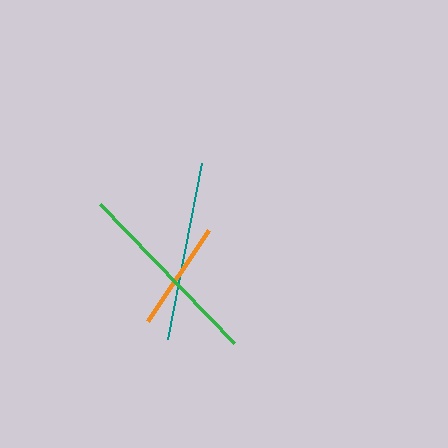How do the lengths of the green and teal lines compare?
The green and teal lines are approximately the same length.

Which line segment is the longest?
The green line is the longest at approximately 193 pixels.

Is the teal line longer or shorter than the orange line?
The teal line is longer than the orange line.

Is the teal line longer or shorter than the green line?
The green line is longer than the teal line.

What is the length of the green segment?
The green segment is approximately 193 pixels long.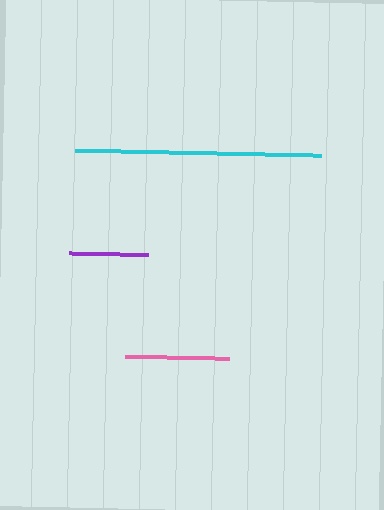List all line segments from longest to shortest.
From longest to shortest: cyan, pink, purple.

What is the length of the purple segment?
The purple segment is approximately 80 pixels long.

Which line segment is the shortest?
The purple line is the shortest at approximately 80 pixels.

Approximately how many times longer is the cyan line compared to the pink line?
The cyan line is approximately 2.4 times the length of the pink line.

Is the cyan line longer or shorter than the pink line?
The cyan line is longer than the pink line.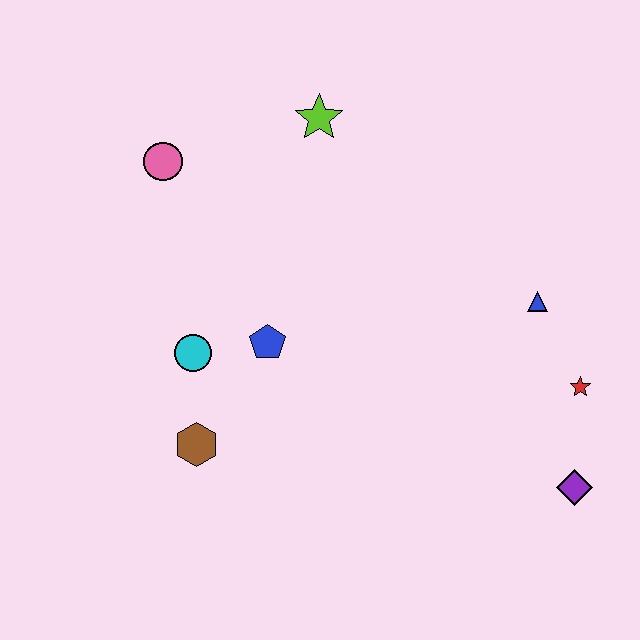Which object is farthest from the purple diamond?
The pink circle is farthest from the purple diamond.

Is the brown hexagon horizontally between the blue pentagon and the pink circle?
Yes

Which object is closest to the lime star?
The pink circle is closest to the lime star.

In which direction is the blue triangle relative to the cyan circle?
The blue triangle is to the right of the cyan circle.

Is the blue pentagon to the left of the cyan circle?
No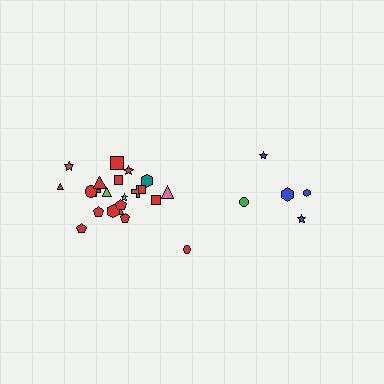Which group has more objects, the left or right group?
The left group.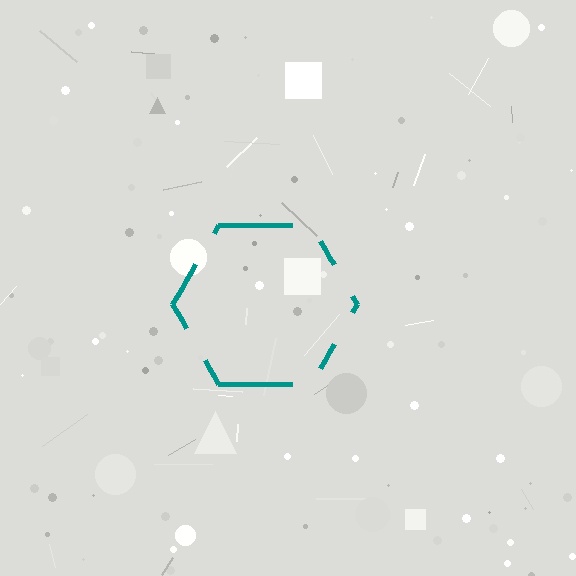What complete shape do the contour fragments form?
The contour fragments form a hexagon.